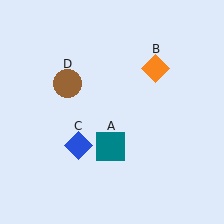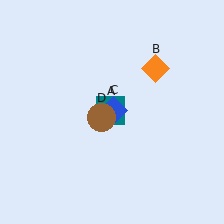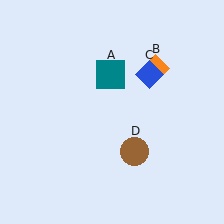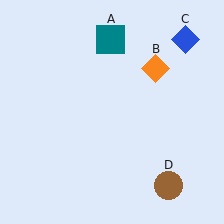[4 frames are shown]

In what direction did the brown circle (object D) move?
The brown circle (object D) moved down and to the right.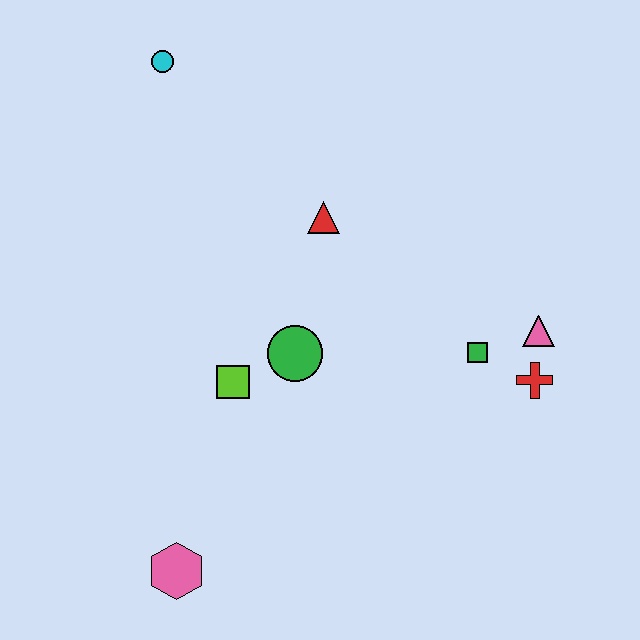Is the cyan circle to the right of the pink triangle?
No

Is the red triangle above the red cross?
Yes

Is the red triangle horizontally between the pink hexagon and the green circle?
No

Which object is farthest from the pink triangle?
The cyan circle is farthest from the pink triangle.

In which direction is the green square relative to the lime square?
The green square is to the right of the lime square.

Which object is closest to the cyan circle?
The red triangle is closest to the cyan circle.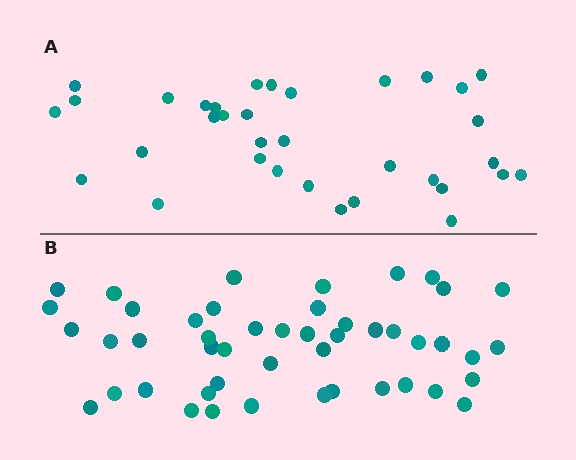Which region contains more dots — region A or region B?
Region B (the bottom region) has more dots.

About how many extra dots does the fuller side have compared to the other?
Region B has approximately 15 more dots than region A.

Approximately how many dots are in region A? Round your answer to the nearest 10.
About 30 dots. (The exact count is 34, which rounds to 30.)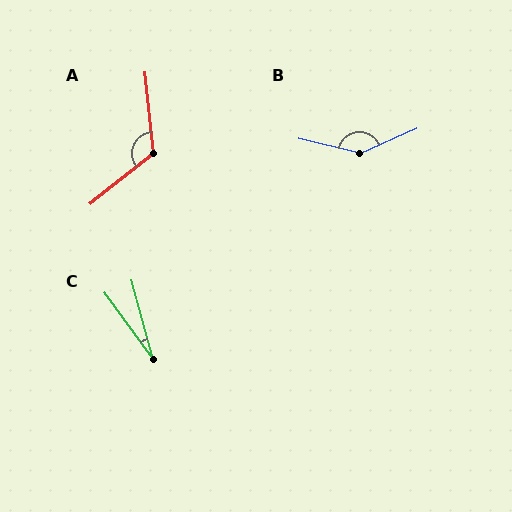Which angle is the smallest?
C, at approximately 20 degrees.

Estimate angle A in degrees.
Approximately 123 degrees.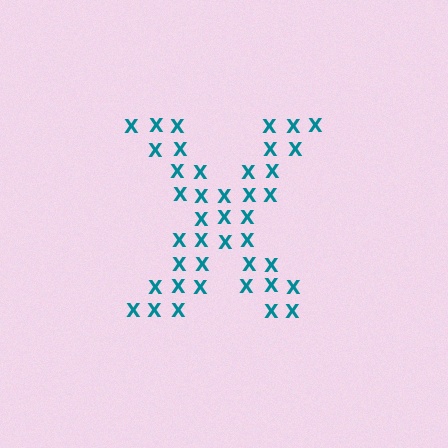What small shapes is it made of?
It is made of small letter X's.